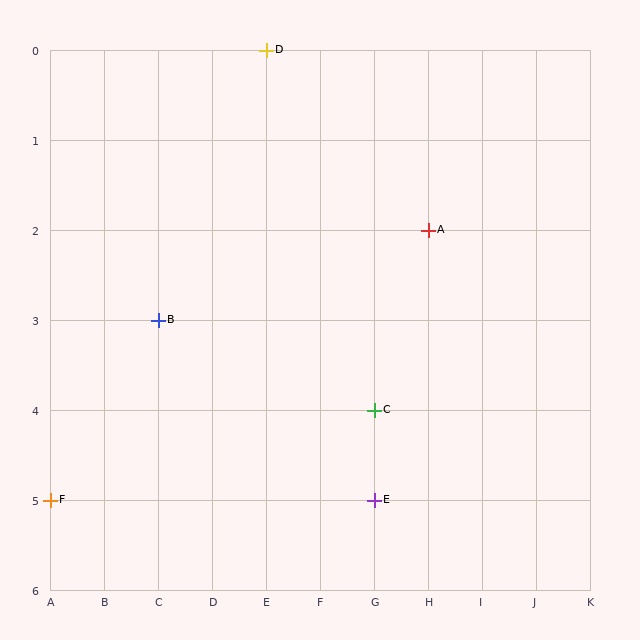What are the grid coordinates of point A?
Point A is at grid coordinates (H, 2).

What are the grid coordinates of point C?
Point C is at grid coordinates (G, 4).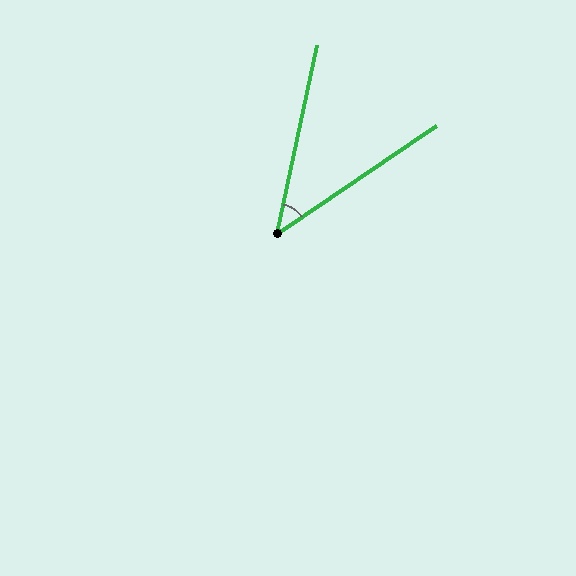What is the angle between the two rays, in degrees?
Approximately 44 degrees.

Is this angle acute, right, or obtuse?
It is acute.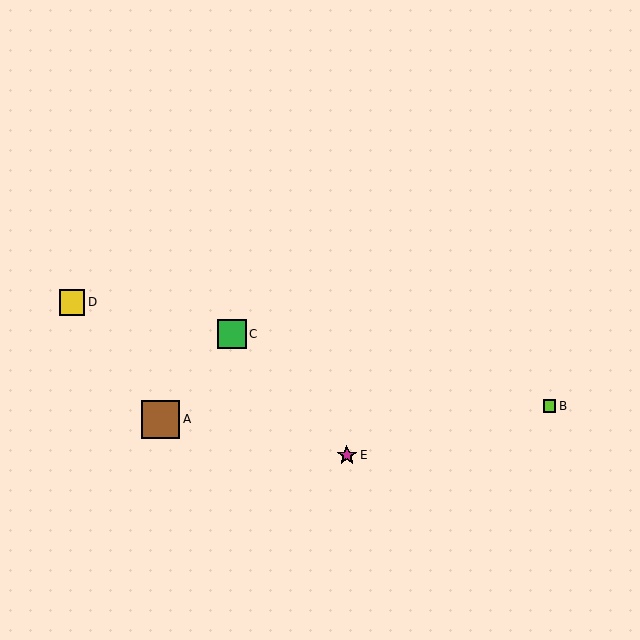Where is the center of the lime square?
The center of the lime square is at (549, 406).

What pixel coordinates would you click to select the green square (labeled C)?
Click at (232, 334) to select the green square C.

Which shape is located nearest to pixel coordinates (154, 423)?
The brown square (labeled A) at (161, 419) is nearest to that location.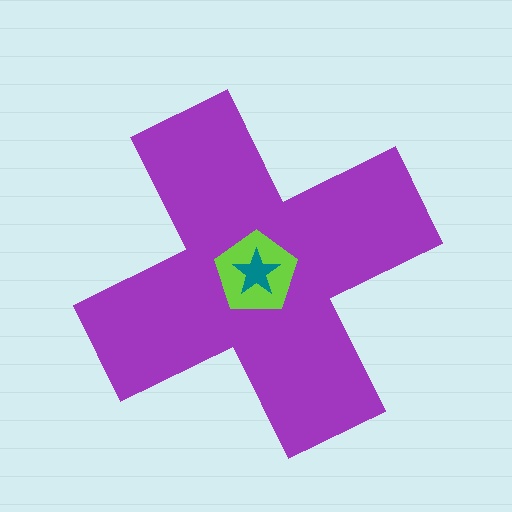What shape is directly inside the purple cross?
The lime pentagon.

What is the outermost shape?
The purple cross.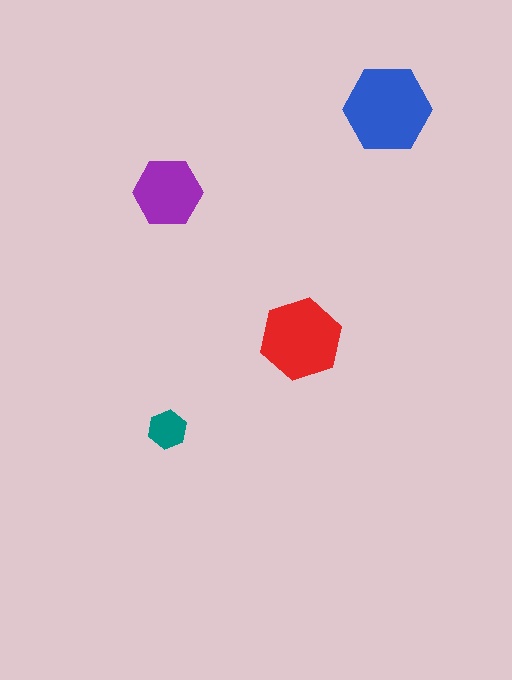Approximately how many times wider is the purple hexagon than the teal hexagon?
About 2 times wider.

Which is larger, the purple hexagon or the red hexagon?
The red one.